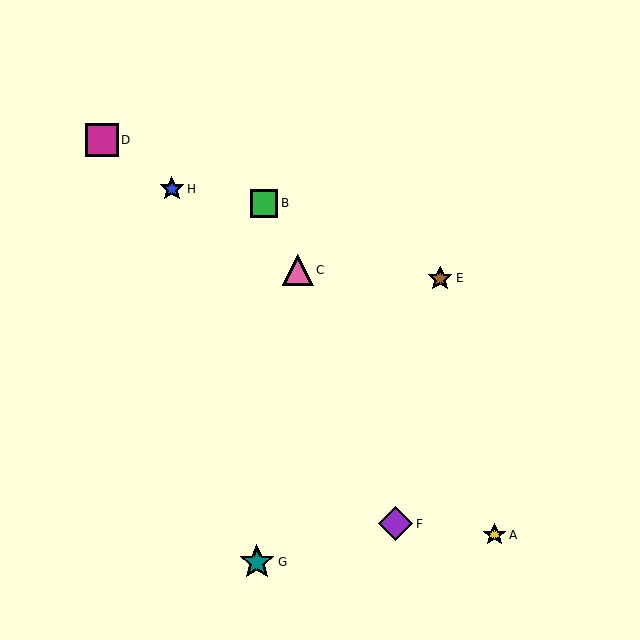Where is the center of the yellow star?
The center of the yellow star is at (494, 535).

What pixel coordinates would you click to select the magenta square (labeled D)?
Click at (102, 140) to select the magenta square D.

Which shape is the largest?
The teal star (labeled G) is the largest.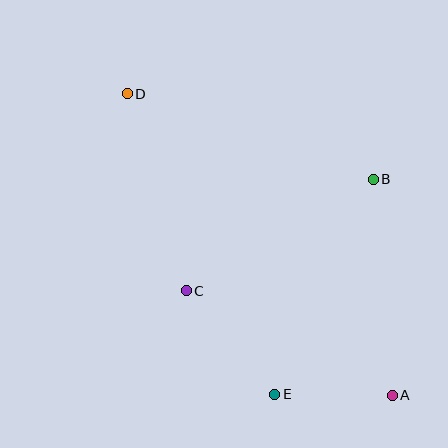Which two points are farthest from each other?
Points A and D are farthest from each other.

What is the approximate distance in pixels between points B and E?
The distance between B and E is approximately 236 pixels.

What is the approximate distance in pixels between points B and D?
The distance between B and D is approximately 261 pixels.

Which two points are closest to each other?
Points A and E are closest to each other.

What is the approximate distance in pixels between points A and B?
The distance between A and B is approximately 217 pixels.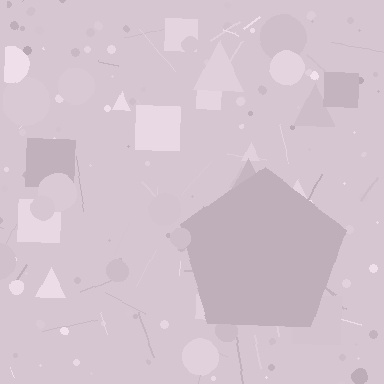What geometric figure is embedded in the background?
A pentagon is embedded in the background.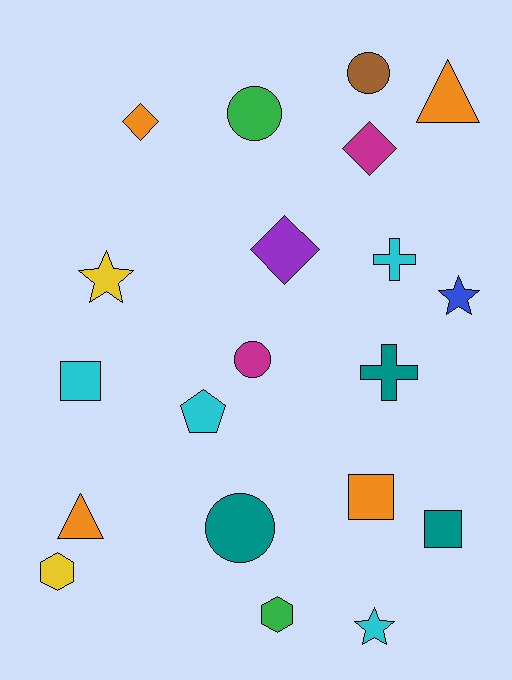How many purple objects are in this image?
There is 1 purple object.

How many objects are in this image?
There are 20 objects.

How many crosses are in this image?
There are 2 crosses.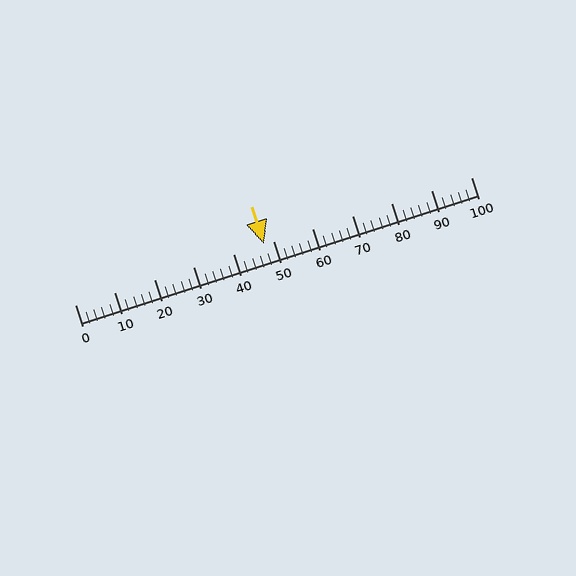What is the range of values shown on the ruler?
The ruler shows values from 0 to 100.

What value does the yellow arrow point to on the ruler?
The yellow arrow points to approximately 48.